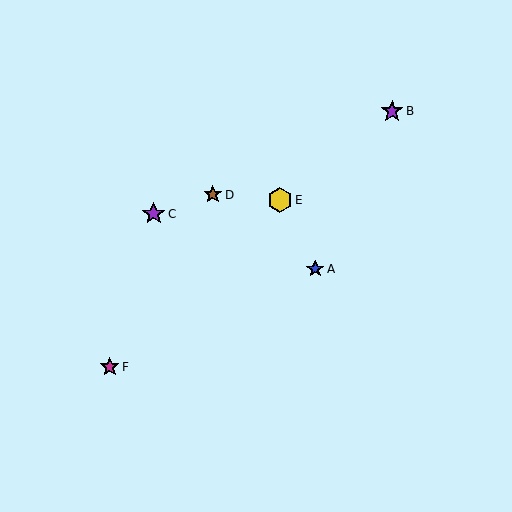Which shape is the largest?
The yellow hexagon (labeled E) is the largest.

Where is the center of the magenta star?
The center of the magenta star is at (110, 367).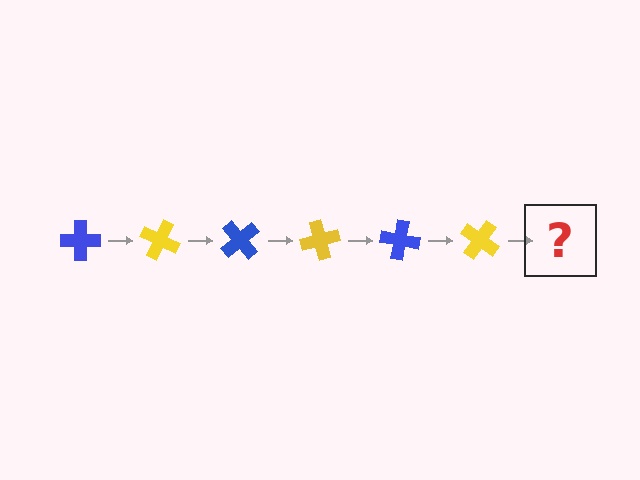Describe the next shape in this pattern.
It should be a blue cross, rotated 150 degrees from the start.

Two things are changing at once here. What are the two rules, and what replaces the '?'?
The two rules are that it rotates 25 degrees each step and the color cycles through blue and yellow. The '?' should be a blue cross, rotated 150 degrees from the start.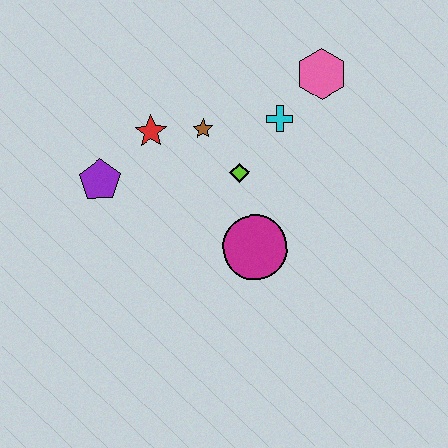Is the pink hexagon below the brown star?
No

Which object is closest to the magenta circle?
The lime diamond is closest to the magenta circle.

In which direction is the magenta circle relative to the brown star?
The magenta circle is below the brown star.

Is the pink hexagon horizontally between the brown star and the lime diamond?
No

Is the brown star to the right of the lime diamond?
No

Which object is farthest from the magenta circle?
The pink hexagon is farthest from the magenta circle.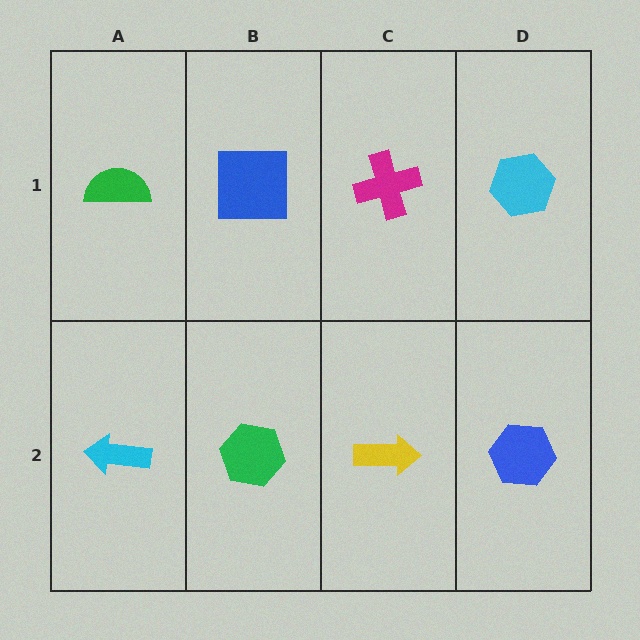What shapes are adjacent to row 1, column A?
A cyan arrow (row 2, column A), a blue square (row 1, column B).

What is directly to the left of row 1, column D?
A magenta cross.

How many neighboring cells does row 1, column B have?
3.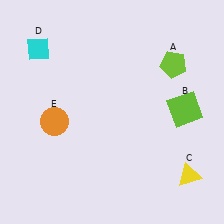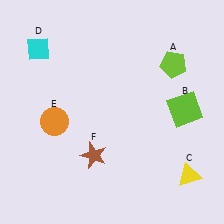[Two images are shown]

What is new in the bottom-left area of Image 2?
A brown star (F) was added in the bottom-left area of Image 2.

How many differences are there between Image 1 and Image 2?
There is 1 difference between the two images.